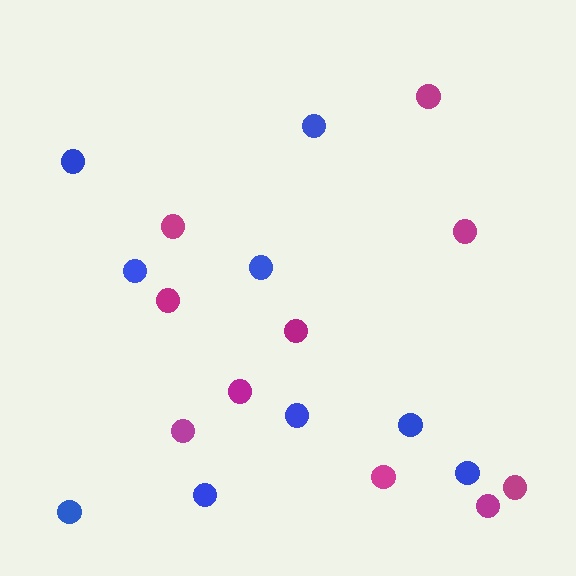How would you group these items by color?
There are 2 groups: one group of magenta circles (10) and one group of blue circles (9).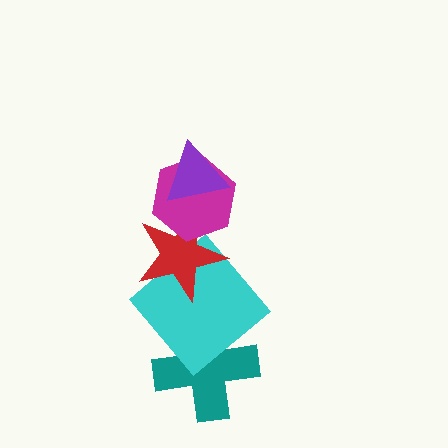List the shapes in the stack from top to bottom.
From top to bottom: the purple triangle, the magenta hexagon, the red star, the cyan diamond, the teal cross.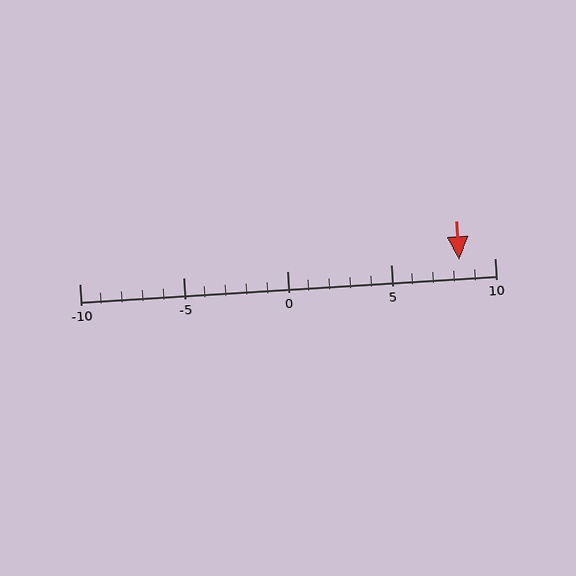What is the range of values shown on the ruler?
The ruler shows values from -10 to 10.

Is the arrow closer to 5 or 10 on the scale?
The arrow is closer to 10.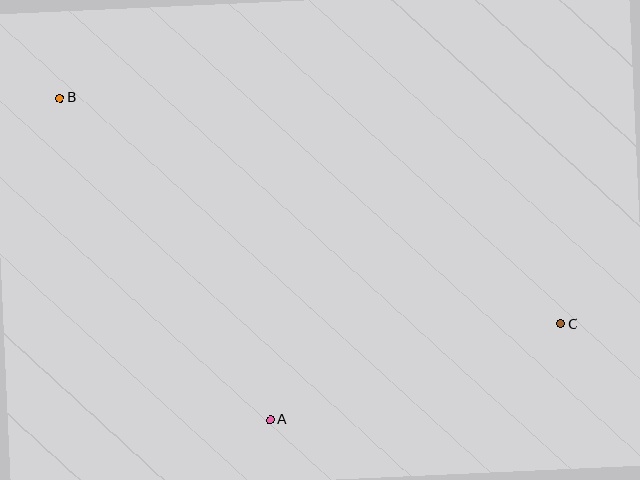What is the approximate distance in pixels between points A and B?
The distance between A and B is approximately 384 pixels.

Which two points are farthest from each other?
Points B and C are farthest from each other.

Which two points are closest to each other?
Points A and C are closest to each other.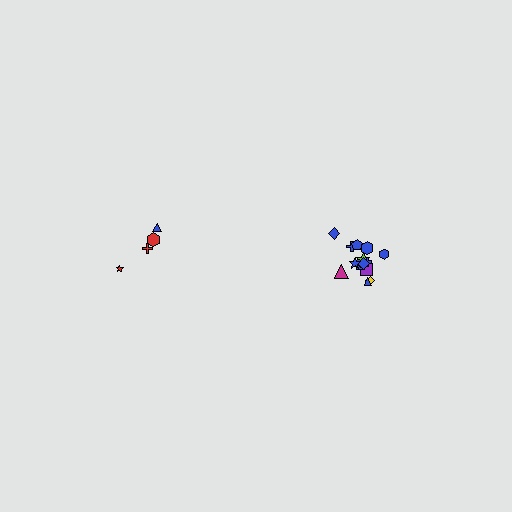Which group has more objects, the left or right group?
The right group.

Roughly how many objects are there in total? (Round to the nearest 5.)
Roughly 20 objects in total.